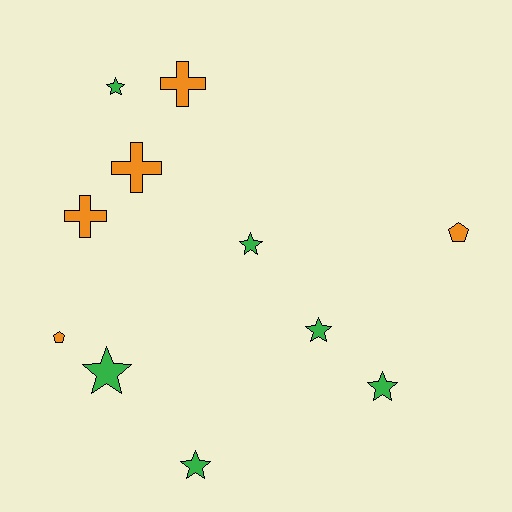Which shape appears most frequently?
Star, with 6 objects.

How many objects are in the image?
There are 11 objects.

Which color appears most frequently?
Green, with 6 objects.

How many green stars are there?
There are 6 green stars.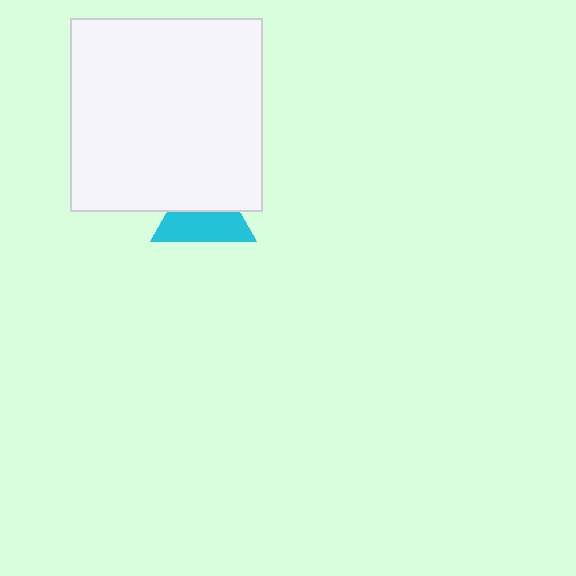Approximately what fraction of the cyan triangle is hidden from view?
Roughly 46% of the cyan triangle is hidden behind the white square.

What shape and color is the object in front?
The object in front is a white square.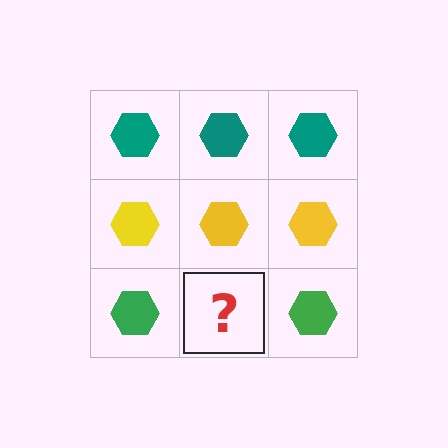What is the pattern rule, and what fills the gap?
The rule is that each row has a consistent color. The gap should be filled with a green hexagon.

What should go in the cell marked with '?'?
The missing cell should contain a green hexagon.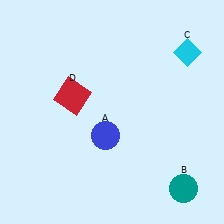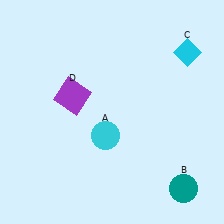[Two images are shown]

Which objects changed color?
A changed from blue to cyan. D changed from red to purple.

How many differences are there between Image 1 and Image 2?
There are 2 differences between the two images.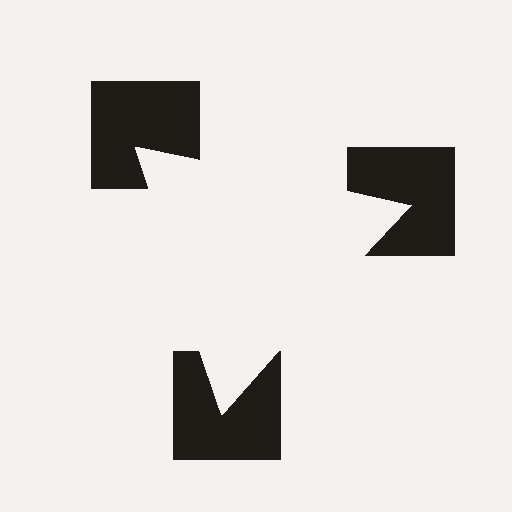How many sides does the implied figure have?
3 sides.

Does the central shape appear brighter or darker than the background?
It typically appears slightly brighter than the background, even though no actual brightness change is drawn.